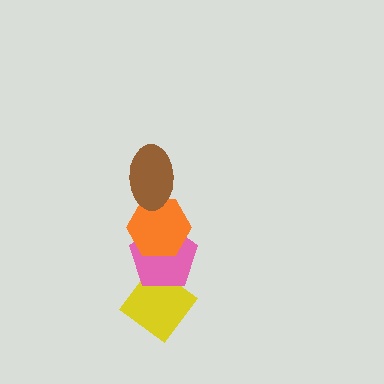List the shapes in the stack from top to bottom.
From top to bottom: the brown ellipse, the orange hexagon, the pink pentagon, the yellow diamond.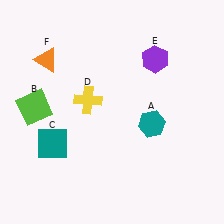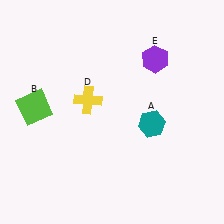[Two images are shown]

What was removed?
The teal square (C), the orange triangle (F) were removed in Image 2.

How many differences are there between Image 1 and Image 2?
There are 2 differences between the two images.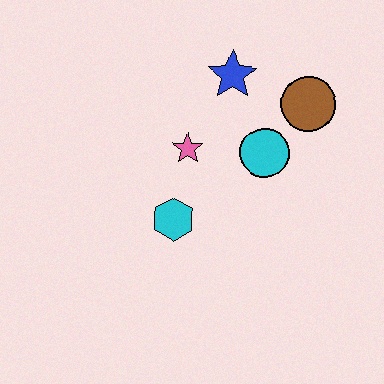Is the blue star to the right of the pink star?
Yes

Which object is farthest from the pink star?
The brown circle is farthest from the pink star.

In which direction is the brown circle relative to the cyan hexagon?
The brown circle is to the right of the cyan hexagon.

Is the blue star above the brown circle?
Yes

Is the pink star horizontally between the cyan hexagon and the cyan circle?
Yes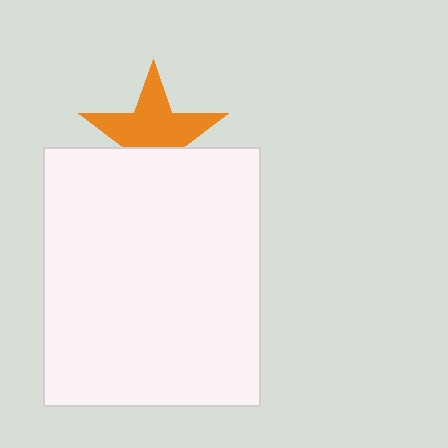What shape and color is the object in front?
The object in front is a white rectangle.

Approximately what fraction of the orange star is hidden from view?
Roughly 37% of the orange star is hidden behind the white rectangle.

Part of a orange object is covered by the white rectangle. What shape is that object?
It is a star.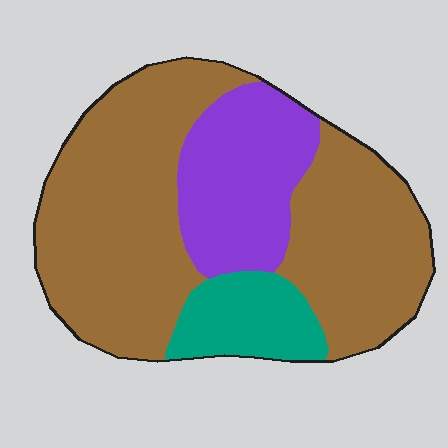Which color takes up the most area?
Brown, at roughly 65%.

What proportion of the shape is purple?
Purple covers around 20% of the shape.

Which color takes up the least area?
Teal, at roughly 10%.